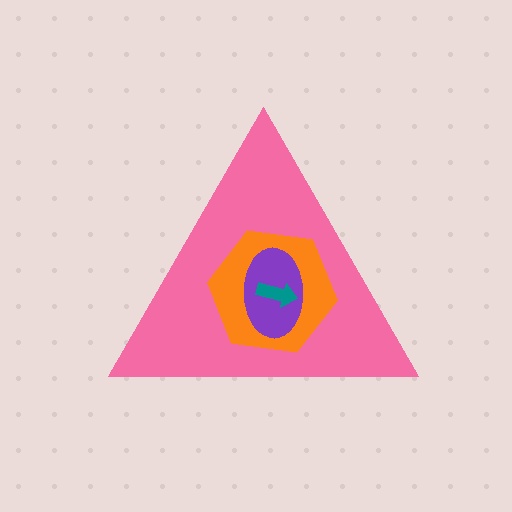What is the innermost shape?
The teal arrow.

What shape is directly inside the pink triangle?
The orange hexagon.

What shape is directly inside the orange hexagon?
The purple ellipse.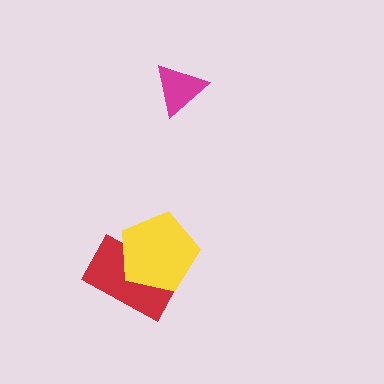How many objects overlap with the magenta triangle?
0 objects overlap with the magenta triangle.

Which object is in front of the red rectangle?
The yellow pentagon is in front of the red rectangle.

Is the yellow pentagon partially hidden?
No, no other shape covers it.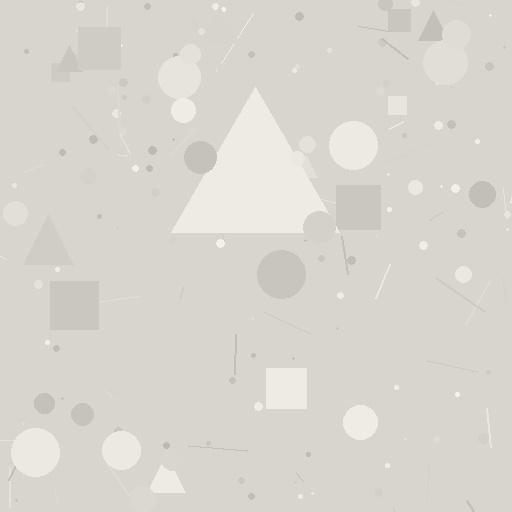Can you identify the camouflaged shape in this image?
The camouflaged shape is a triangle.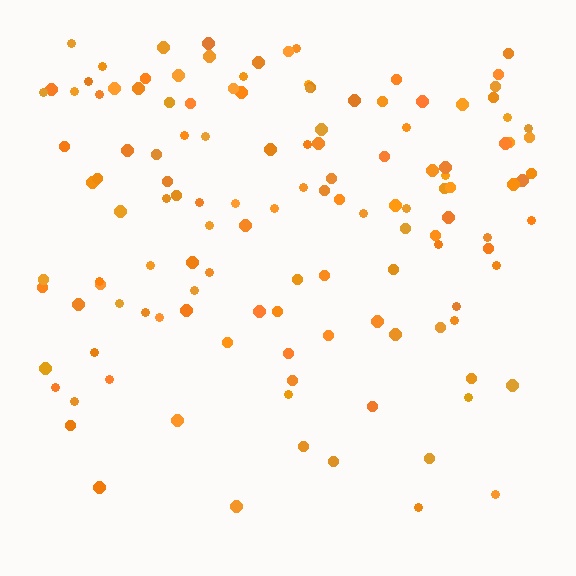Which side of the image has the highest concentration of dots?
The top.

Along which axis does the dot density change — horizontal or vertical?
Vertical.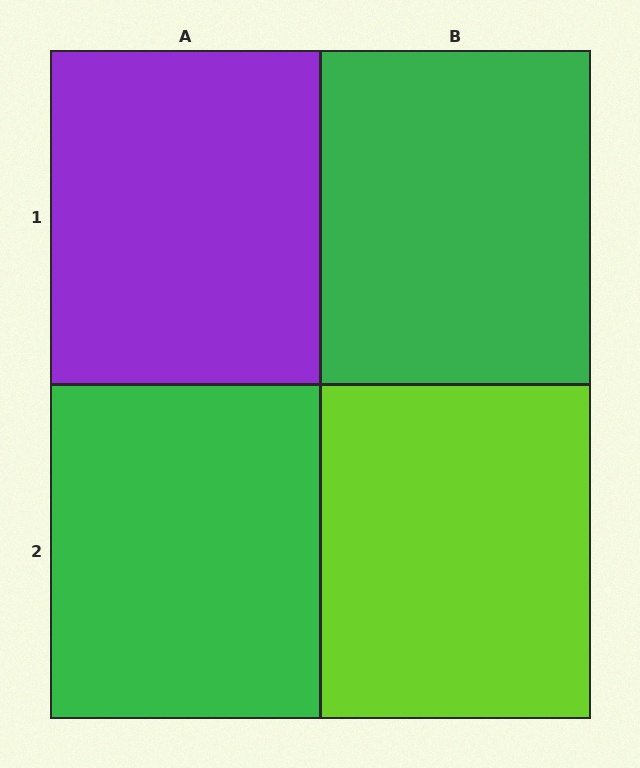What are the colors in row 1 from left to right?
Purple, green.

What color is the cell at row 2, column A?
Green.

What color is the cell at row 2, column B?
Lime.